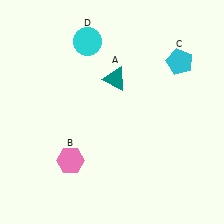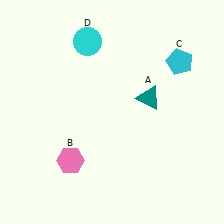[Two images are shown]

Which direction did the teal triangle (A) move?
The teal triangle (A) moved right.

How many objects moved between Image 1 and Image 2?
1 object moved between the two images.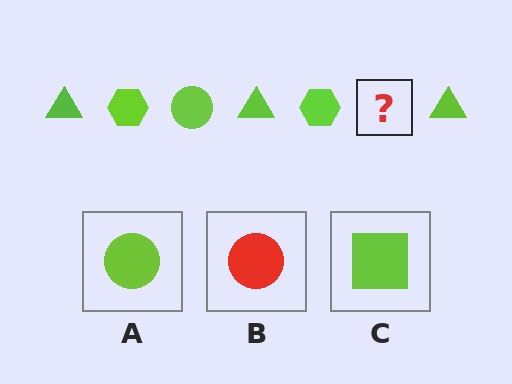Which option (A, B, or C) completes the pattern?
A.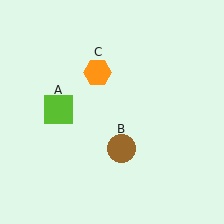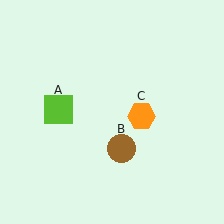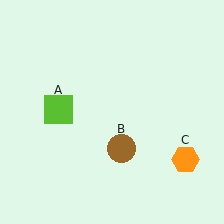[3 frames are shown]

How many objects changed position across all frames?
1 object changed position: orange hexagon (object C).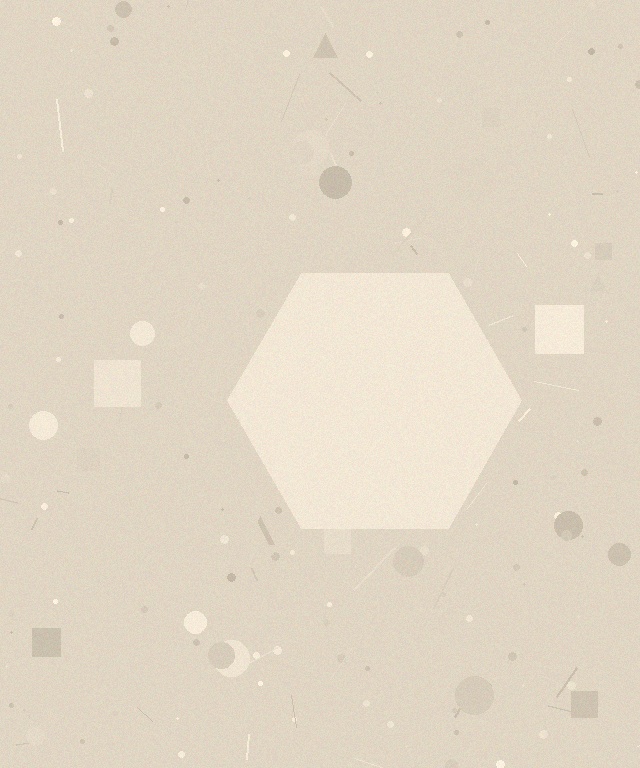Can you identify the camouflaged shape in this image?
The camouflaged shape is a hexagon.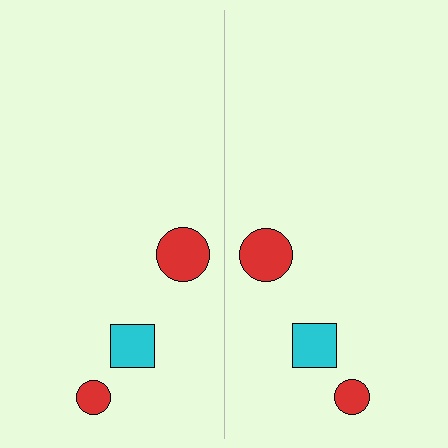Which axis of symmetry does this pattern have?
The pattern has a vertical axis of symmetry running through the center of the image.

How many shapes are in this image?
There are 6 shapes in this image.